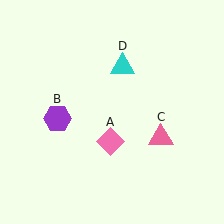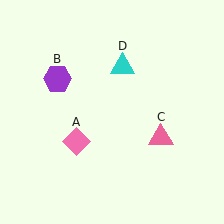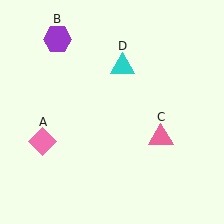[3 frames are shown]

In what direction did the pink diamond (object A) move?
The pink diamond (object A) moved left.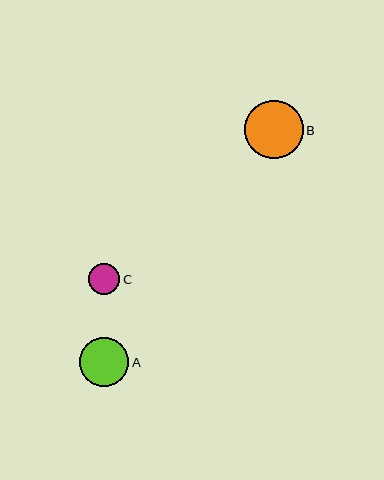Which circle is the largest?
Circle B is the largest with a size of approximately 59 pixels.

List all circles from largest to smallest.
From largest to smallest: B, A, C.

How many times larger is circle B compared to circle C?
Circle B is approximately 1.9 times the size of circle C.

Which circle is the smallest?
Circle C is the smallest with a size of approximately 31 pixels.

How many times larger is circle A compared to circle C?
Circle A is approximately 1.6 times the size of circle C.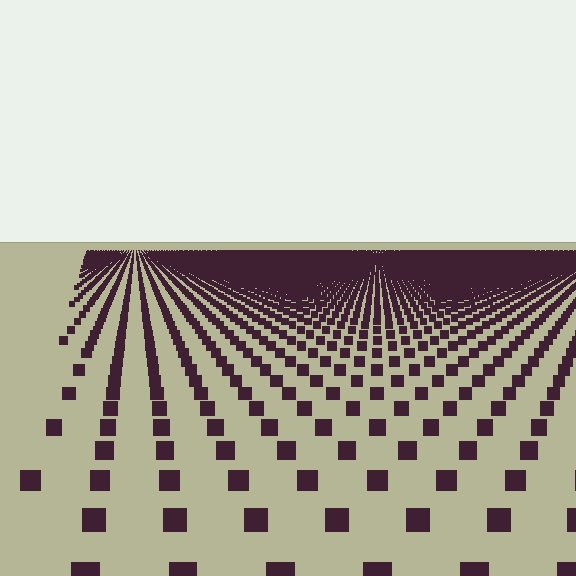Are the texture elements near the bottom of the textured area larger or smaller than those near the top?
Larger. Near the bottom, elements are closer to the viewer and appear at a bigger on-screen size.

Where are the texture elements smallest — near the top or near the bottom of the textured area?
Near the top.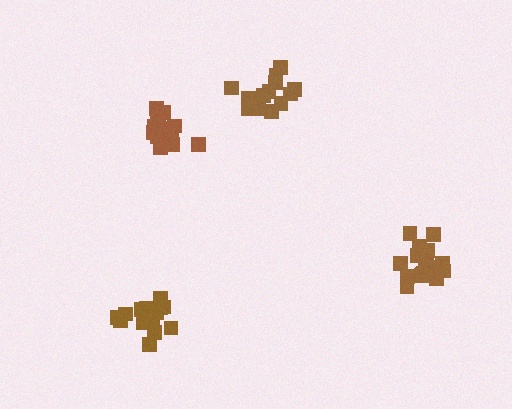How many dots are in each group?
Group 1: 15 dots, Group 2: 17 dots, Group 3: 18 dots, Group 4: 14 dots (64 total).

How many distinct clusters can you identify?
There are 4 distinct clusters.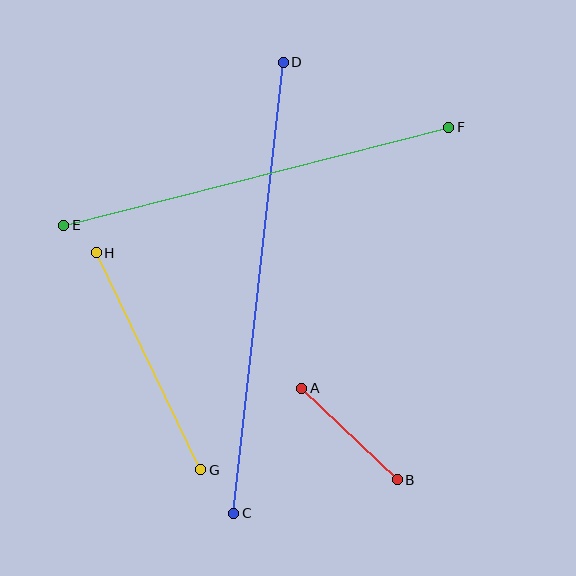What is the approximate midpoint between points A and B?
The midpoint is at approximately (350, 434) pixels.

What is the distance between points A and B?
The distance is approximately 132 pixels.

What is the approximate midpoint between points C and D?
The midpoint is at approximately (258, 288) pixels.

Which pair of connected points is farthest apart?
Points C and D are farthest apart.